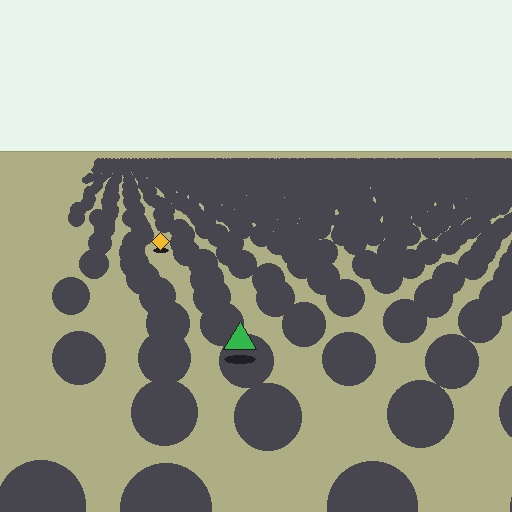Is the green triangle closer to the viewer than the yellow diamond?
Yes. The green triangle is closer — you can tell from the texture gradient: the ground texture is coarser near it.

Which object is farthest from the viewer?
The yellow diamond is farthest from the viewer. It appears smaller and the ground texture around it is denser.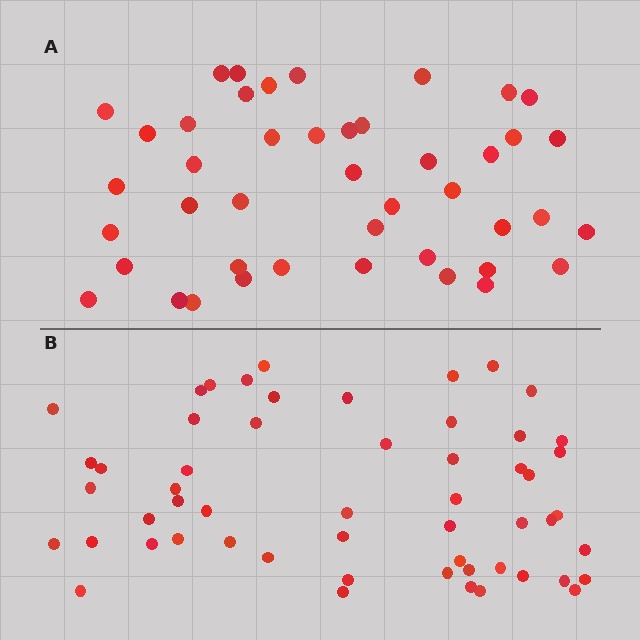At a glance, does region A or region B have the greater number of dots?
Region B (the bottom region) has more dots.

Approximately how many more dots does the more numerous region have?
Region B has roughly 12 or so more dots than region A.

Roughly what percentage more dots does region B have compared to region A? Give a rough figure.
About 25% more.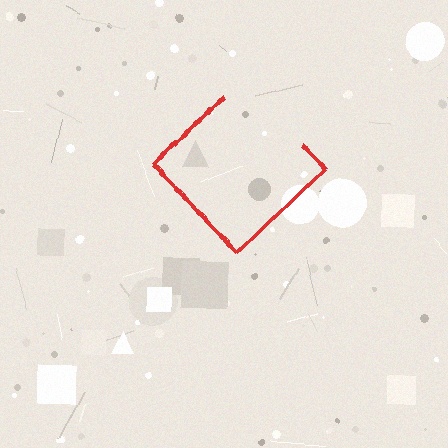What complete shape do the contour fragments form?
The contour fragments form a diamond.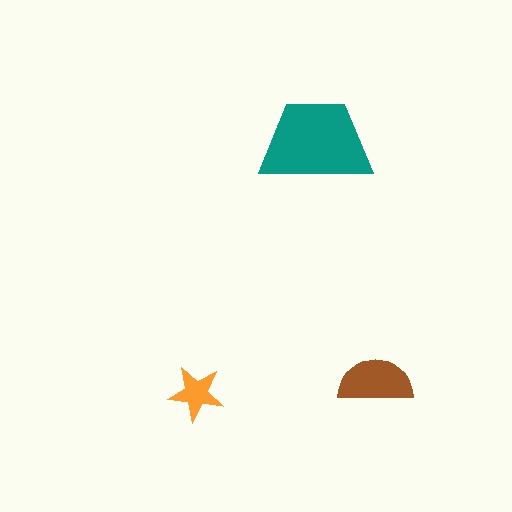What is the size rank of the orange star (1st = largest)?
3rd.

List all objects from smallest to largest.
The orange star, the brown semicircle, the teal trapezoid.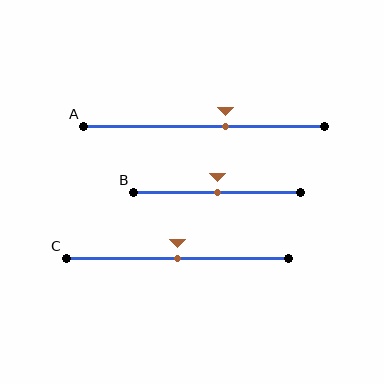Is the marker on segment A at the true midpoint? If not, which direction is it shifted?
No, the marker on segment A is shifted to the right by about 9% of the segment length.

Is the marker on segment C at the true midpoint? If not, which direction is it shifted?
Yes, the marker on segment C is at the true midpoint.